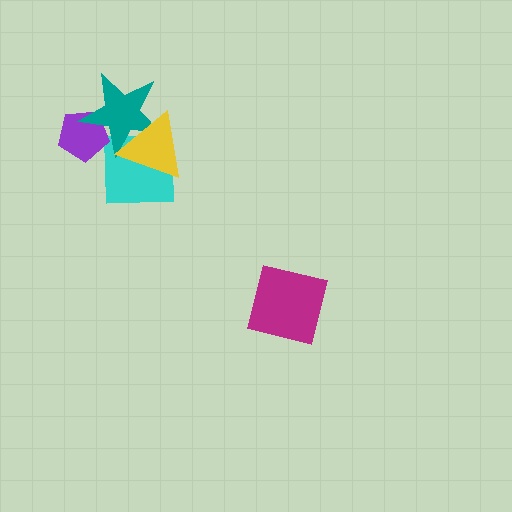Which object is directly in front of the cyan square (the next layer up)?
The purple pentagon is directly in front of the cyan square.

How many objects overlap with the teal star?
3 objects overlap with the teal star.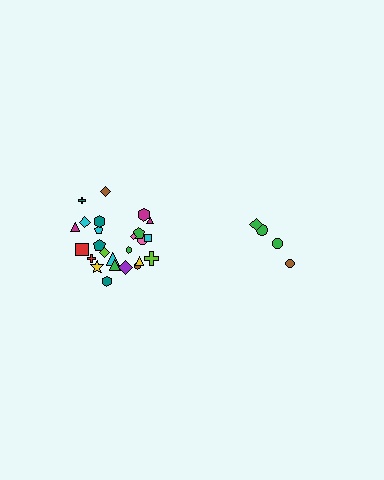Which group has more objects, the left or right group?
The left group.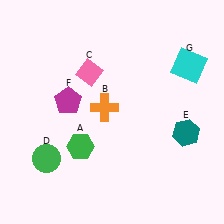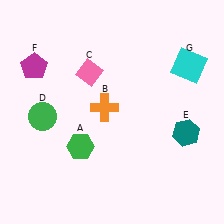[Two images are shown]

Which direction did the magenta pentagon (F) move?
The magenta pentagon (F) moved up.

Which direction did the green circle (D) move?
The green circle (D) moved up.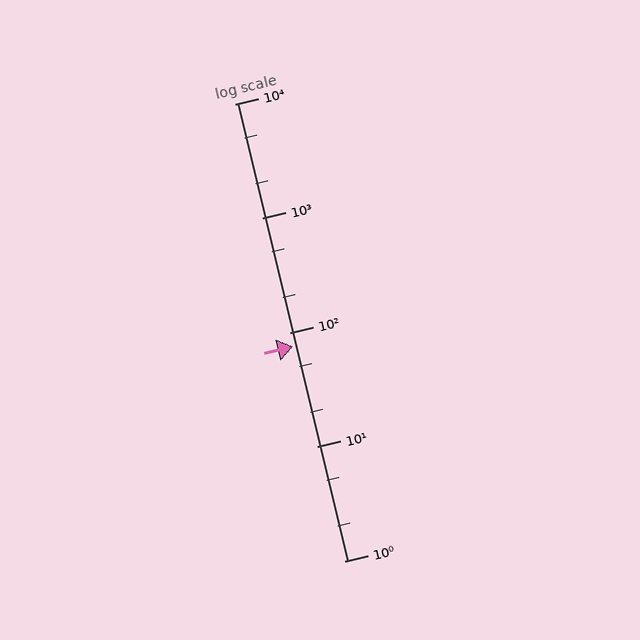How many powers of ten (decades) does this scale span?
The scale spans 4 decades, from 1 to 10000.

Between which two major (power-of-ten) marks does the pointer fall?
The pointer is between 10 and 100.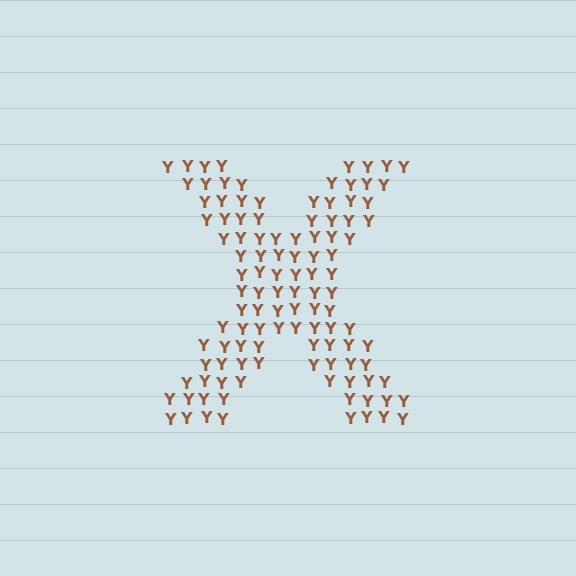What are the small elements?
The small elements are letter Y's.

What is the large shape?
The large shape is the letter X.